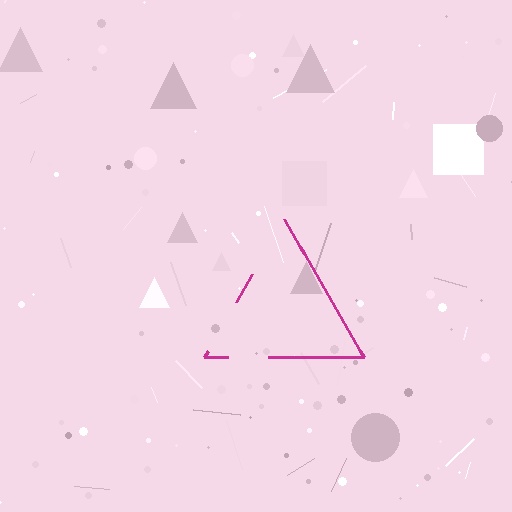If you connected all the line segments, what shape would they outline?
They would outline a triangle.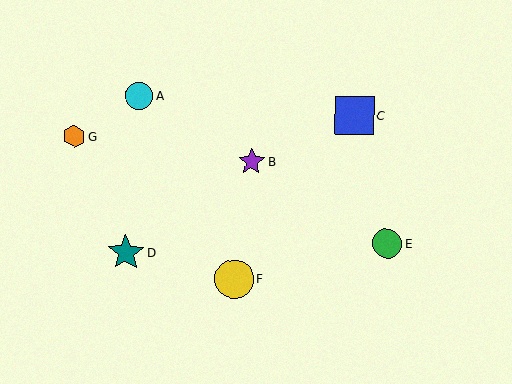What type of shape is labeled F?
Shape F is a yellow circle.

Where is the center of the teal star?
The center of the teal star is at (126, 252).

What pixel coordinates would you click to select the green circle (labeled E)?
Click at (387, 244) to select the green circle E.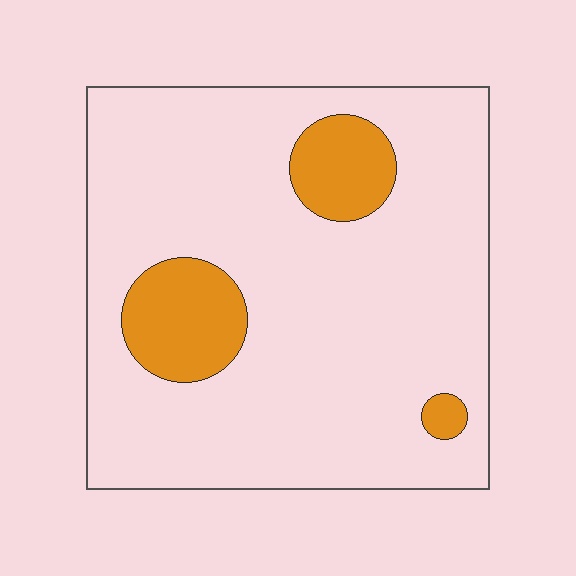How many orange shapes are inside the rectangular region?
3.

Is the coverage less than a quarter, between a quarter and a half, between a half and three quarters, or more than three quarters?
Less than a quarter.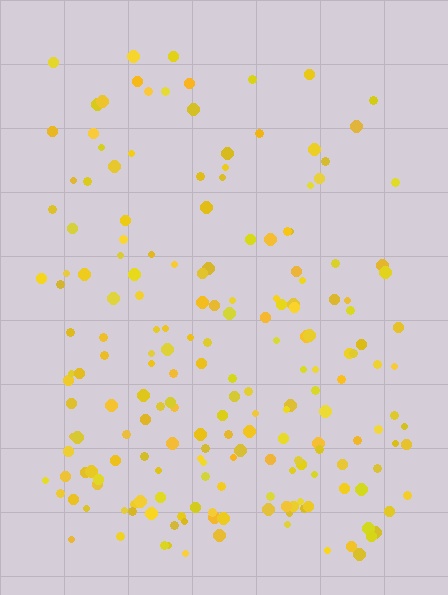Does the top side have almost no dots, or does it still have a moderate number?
Still a moderate number, just noticeably fewer than the bottom.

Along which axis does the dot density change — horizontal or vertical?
Vertical.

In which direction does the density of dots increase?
From top to bottom, with the bottom side densest.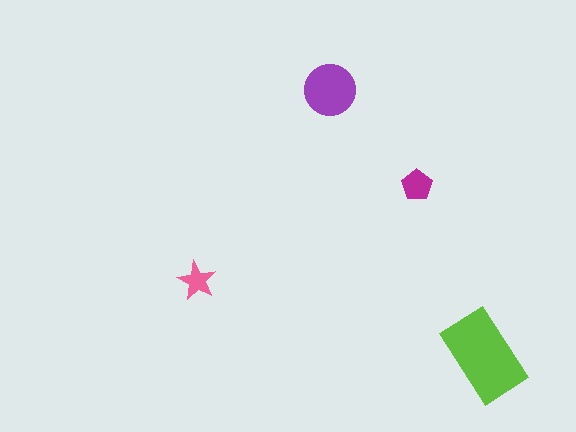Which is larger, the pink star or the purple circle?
The purple circle.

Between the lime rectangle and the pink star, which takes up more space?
The lime rectangle.